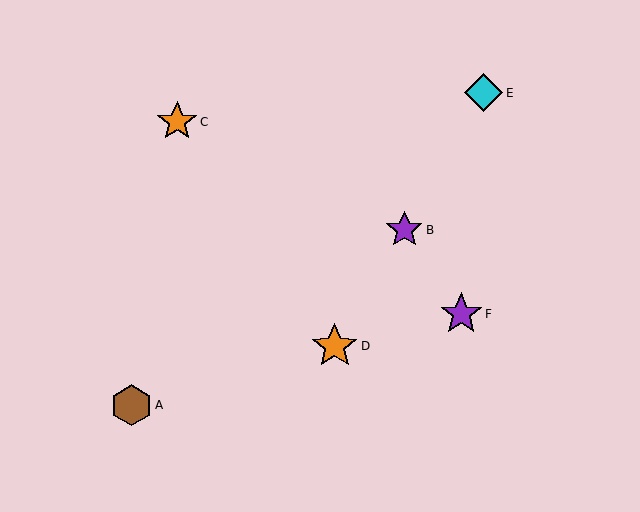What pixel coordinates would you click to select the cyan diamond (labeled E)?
Click at (484, 93) to select the cyan diamond E.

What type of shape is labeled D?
Shape D is an orange star.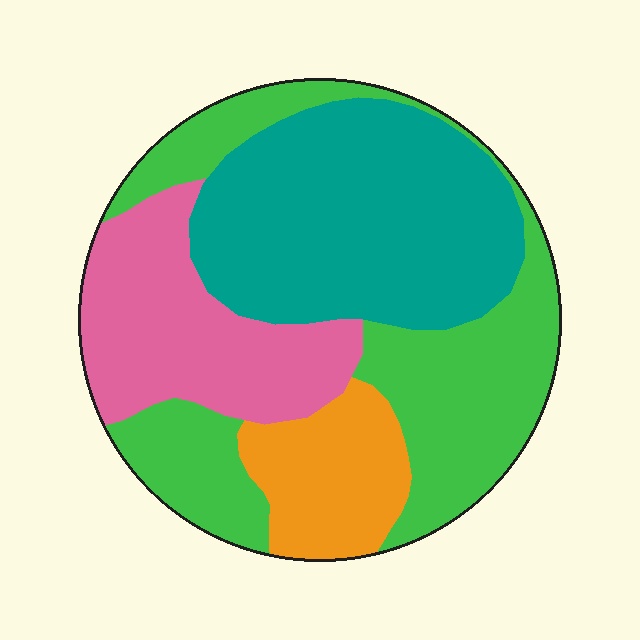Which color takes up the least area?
Orange, at roughly 10%.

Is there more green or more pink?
Green.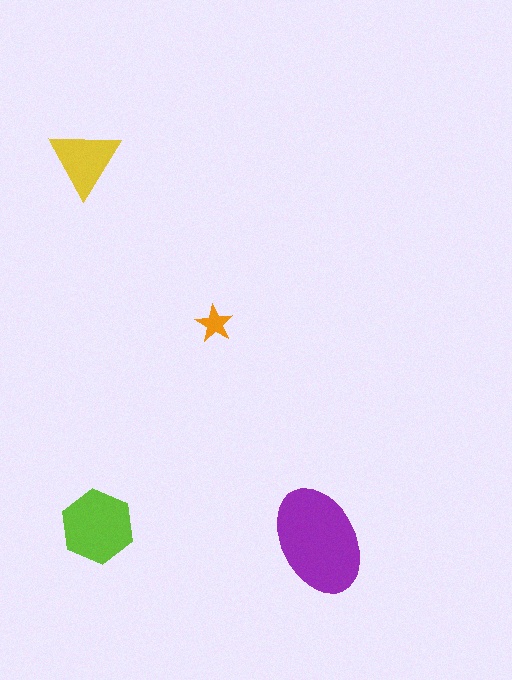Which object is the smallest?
The orange star.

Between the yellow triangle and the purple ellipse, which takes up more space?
The purple ellipse.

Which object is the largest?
The purple ellipse.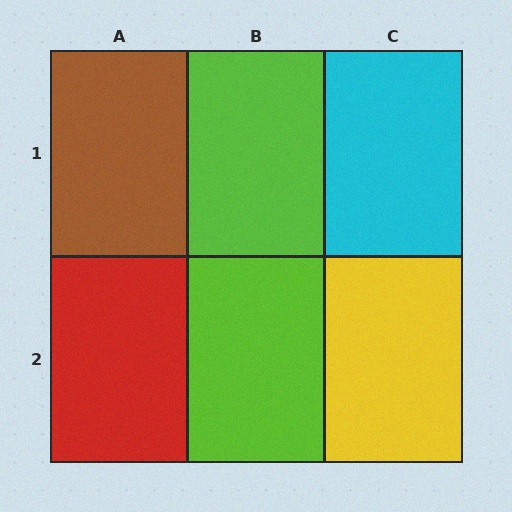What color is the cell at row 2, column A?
Red.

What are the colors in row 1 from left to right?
Brown, lime, cyan.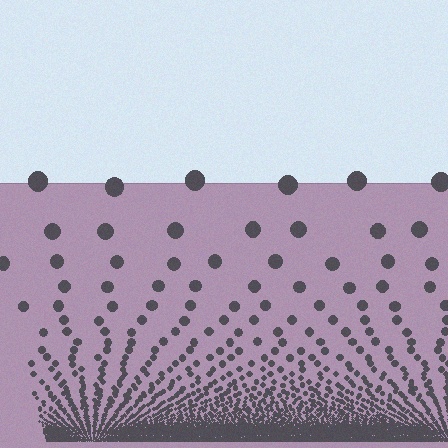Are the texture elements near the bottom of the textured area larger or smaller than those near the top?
Smaller. The gradient is inverted — elements near the bottom are smaller and denser.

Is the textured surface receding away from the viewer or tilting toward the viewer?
The surface appears to tilt toward the viewer. Texture elements get larger and sparser toward the top.